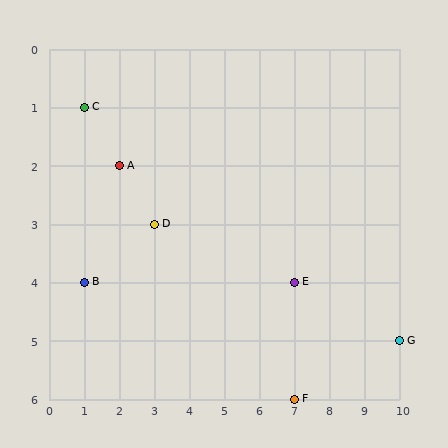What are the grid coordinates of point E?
Point E is at grid coordinates (7, 4).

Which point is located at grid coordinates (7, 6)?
Point F is at (7, 6).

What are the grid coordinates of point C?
Point C is at grid coordinates (1, 1).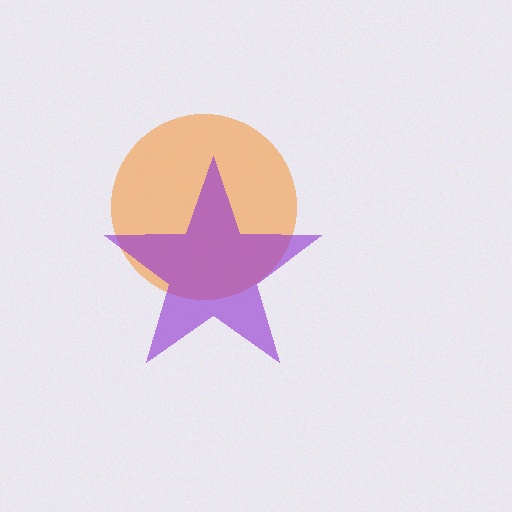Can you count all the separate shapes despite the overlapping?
Yes, there are 2 separate shapes.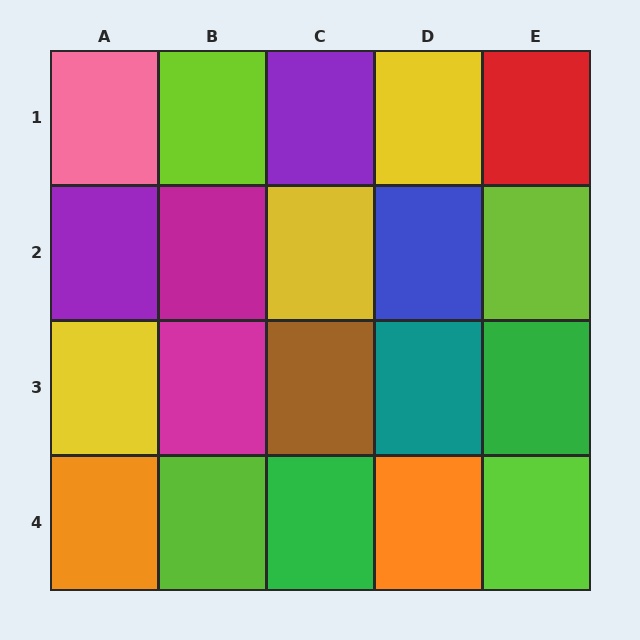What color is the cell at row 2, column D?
Blue.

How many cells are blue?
1 cell is blue.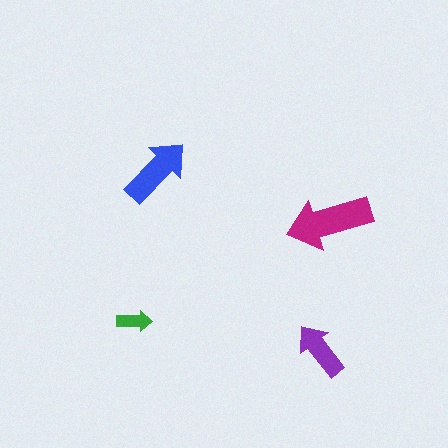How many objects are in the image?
There are 4 objects in the image.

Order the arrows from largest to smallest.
the magenta one, the blue one, the purple one, the green one.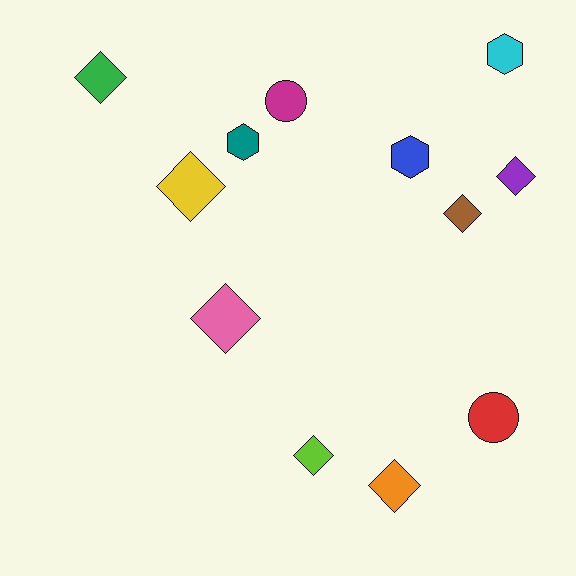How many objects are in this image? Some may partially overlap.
There are 12 objects.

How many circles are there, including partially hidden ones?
There are 2 circles.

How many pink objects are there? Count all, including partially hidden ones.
There is 1 pink object.